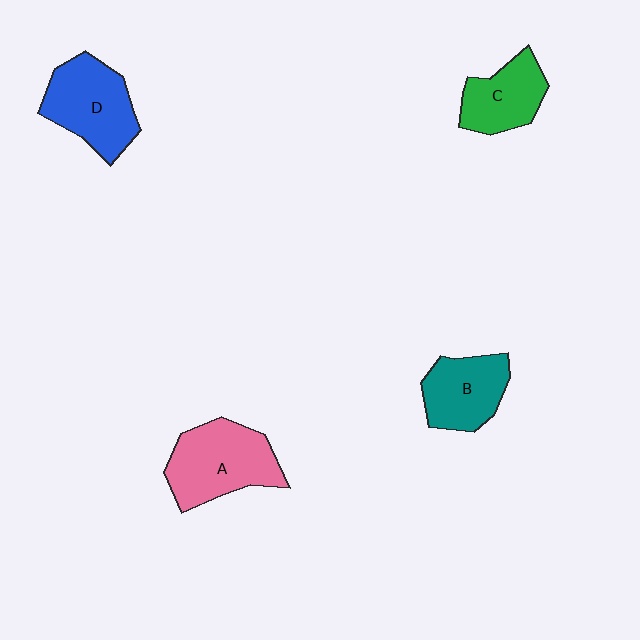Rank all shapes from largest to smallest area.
From largest to smallest: A (pink), D (blue), B (teal), C (green).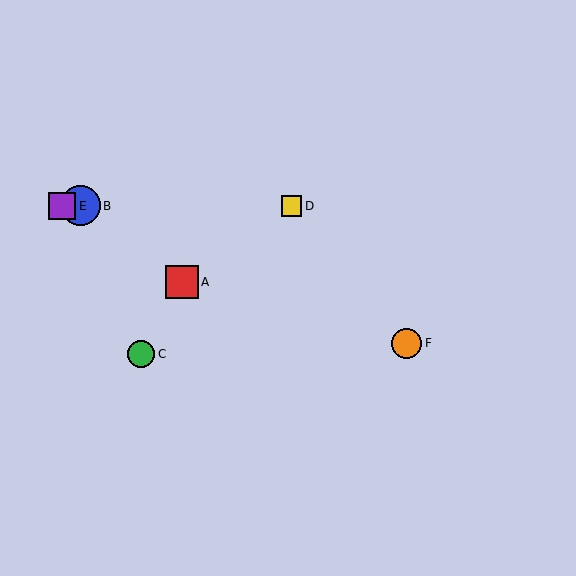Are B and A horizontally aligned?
No, B is at y≈206 and A is at y≈282.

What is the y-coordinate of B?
Object B is at y≈206.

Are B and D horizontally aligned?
Yes, both are at y≈206.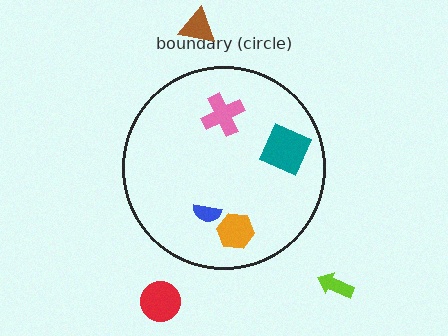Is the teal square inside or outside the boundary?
Inside.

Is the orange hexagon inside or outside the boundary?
Inside.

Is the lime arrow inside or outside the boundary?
Outside.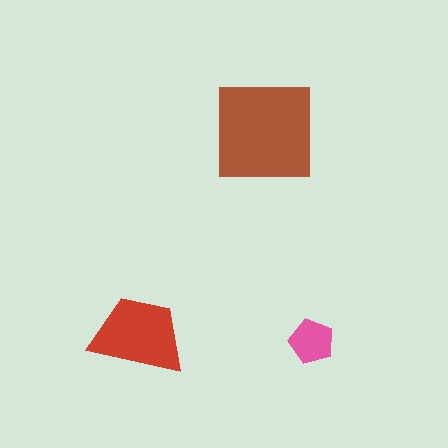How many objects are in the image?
There are 3 objects in the image.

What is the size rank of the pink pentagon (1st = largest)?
3rd.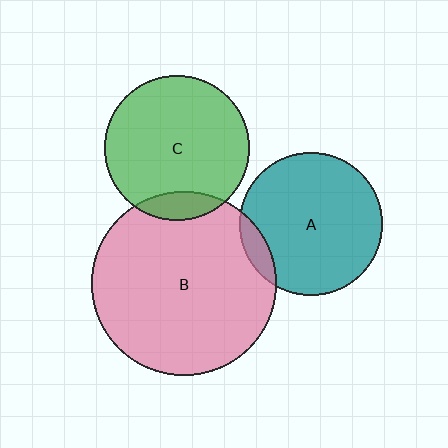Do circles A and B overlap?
Yes.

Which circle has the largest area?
Circle B (pink).